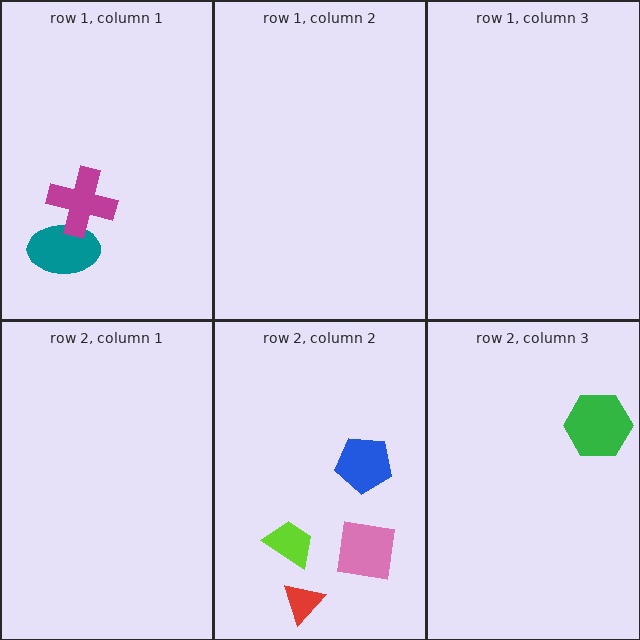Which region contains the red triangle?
The row 2, column 2 region.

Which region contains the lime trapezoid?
The row 2, column 2 region.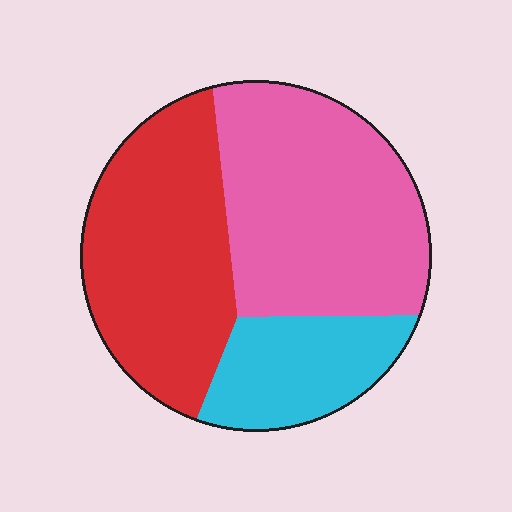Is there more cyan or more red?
Red.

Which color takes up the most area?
Pink, at roughly 45%.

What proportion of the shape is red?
Red covers roughly 40% of the shape.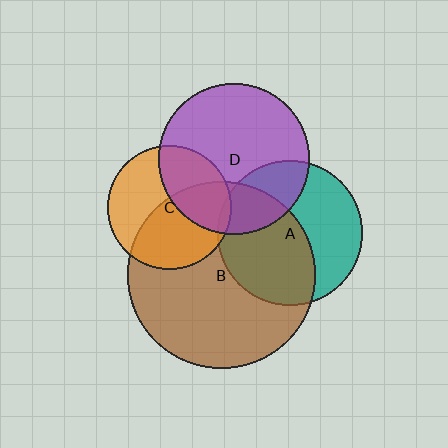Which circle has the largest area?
Circle B (brown).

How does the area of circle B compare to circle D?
Approximately 1.5 times.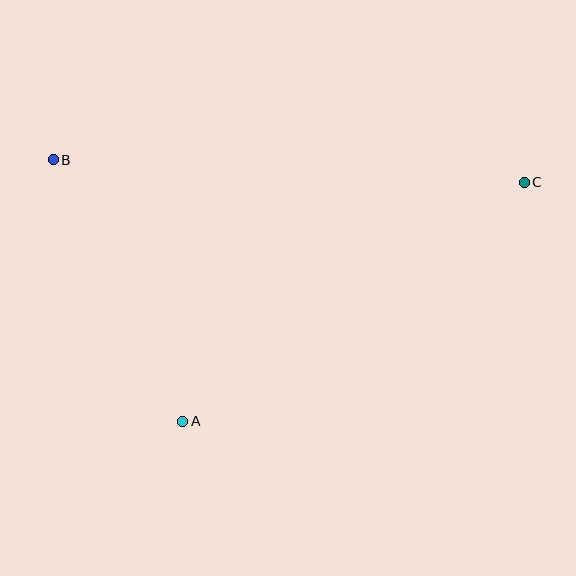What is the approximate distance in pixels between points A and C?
The distance between A and C is approximately 417 pixels.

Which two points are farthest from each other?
Points B and C are farthest from each other.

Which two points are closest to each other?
Points A and B are closest to each other.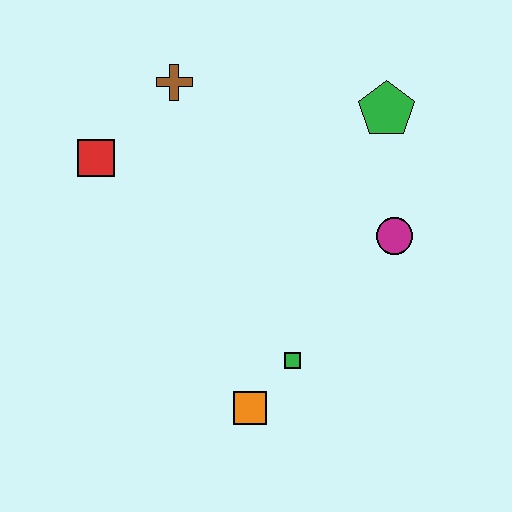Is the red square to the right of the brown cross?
No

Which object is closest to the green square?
The orange square is closest to the green square.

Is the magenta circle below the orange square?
No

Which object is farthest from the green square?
The brown cross is farthest from the green square.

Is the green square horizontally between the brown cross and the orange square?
No